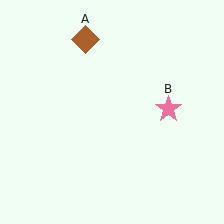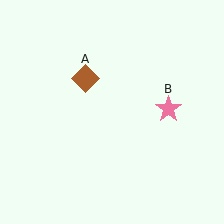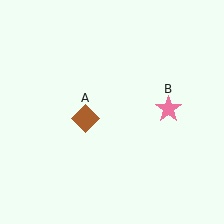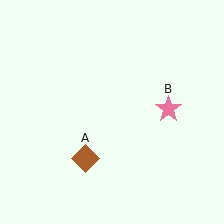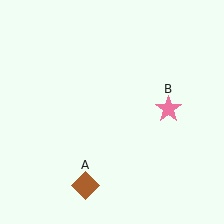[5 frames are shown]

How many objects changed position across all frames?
1 object changed position: brown diamond (object A).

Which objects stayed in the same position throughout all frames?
Pink star (object B) remained stationary.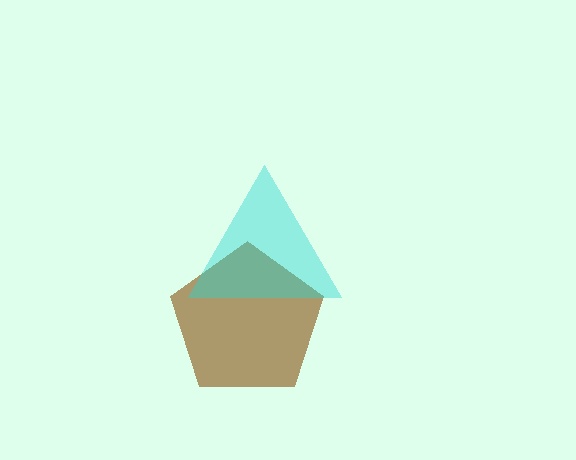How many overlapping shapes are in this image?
There are 2 overlapping shapes in the image.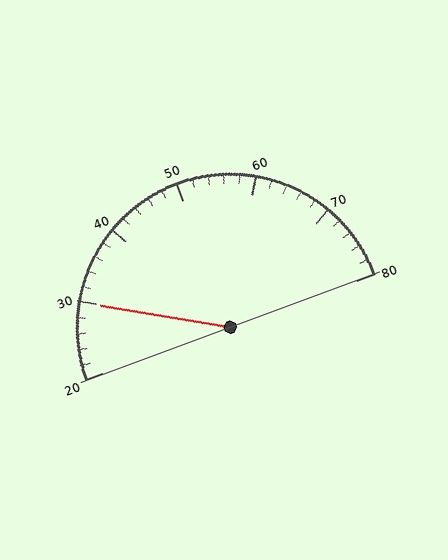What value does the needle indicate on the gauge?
The needle indicates approximately 30.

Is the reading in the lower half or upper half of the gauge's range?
The reading is in the lower half of the range (20 to 80).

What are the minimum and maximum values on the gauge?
The gauge ranges from 20 to 80.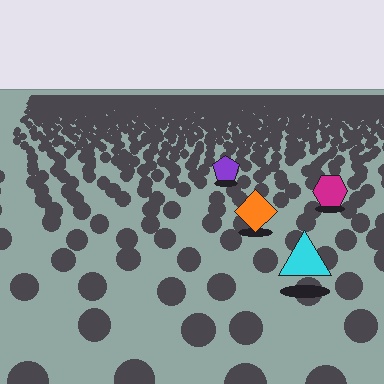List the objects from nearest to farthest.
From nearest to farthest: the cyan triangle, the orange diamond, the magenta hexagon, the purple pentagon.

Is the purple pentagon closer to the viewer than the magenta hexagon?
No. The magenta hexagon is closer — you can tell from the texture gradient: the ground texture is coarser near it.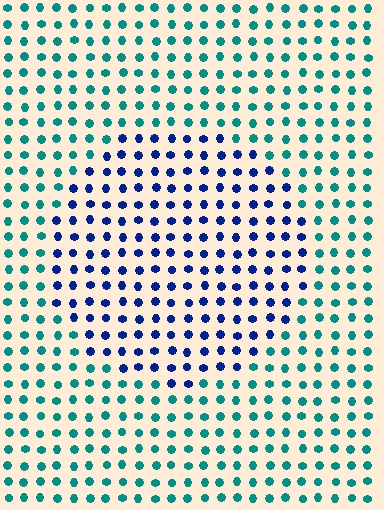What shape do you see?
I see a circle.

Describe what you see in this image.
The image is filled with small teal elements in a uniform arrangement. A circle-shaped region is visible where the elements are tinted to a slightly different hue, forming a subtle color boundary.